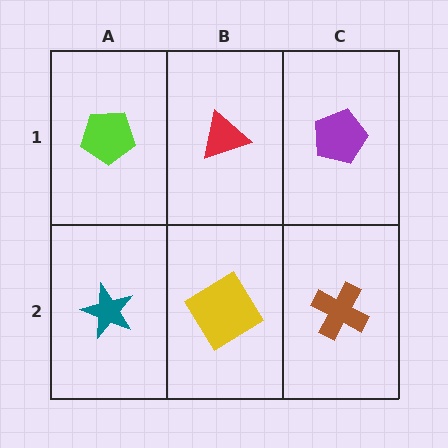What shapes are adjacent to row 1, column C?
A brown cross (row 2, column C), a red triangle (row 1, column B).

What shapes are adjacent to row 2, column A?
A lime pentagon (row 1, column A), a yellow diamond (row 2, column B).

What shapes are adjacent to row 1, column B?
A yellow diamond (row 2, column B), a lime pentagon (row 1, column A), a purple pentagon (row 1, column C).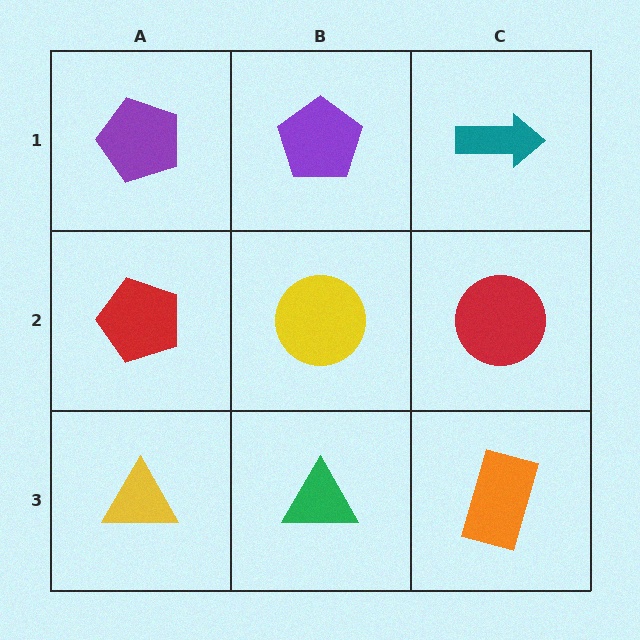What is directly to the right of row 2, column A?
A yellow circle.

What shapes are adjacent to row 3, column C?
A red circle (row 2, column C), a green triangle (row 3, column B).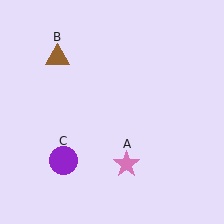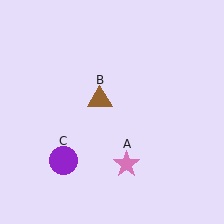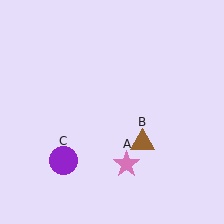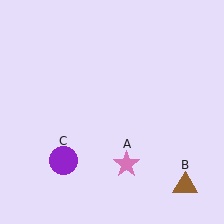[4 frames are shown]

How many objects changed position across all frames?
1 object changed position: brown triangle (object B).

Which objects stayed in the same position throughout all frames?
Pink star (object A) and purple circle (object C) remained stationary.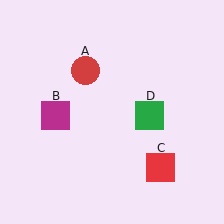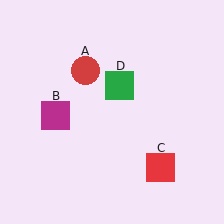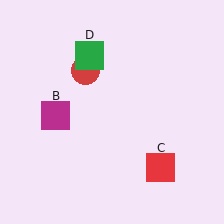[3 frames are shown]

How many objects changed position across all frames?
1 object changed position: green square (object D).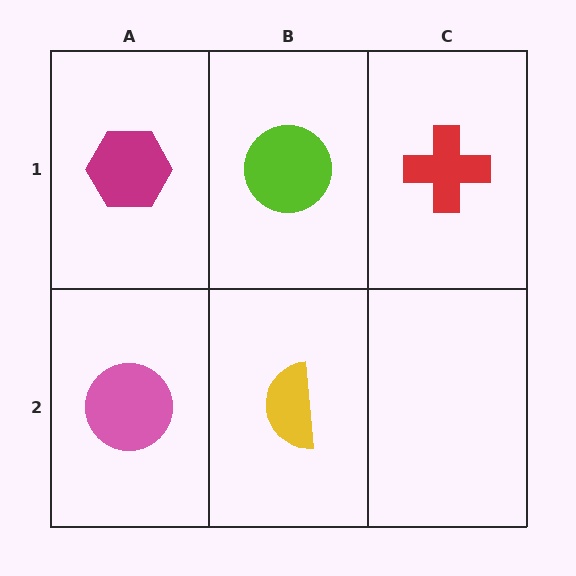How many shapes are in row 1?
3 shapes.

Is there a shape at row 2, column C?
No, that cell is empty.